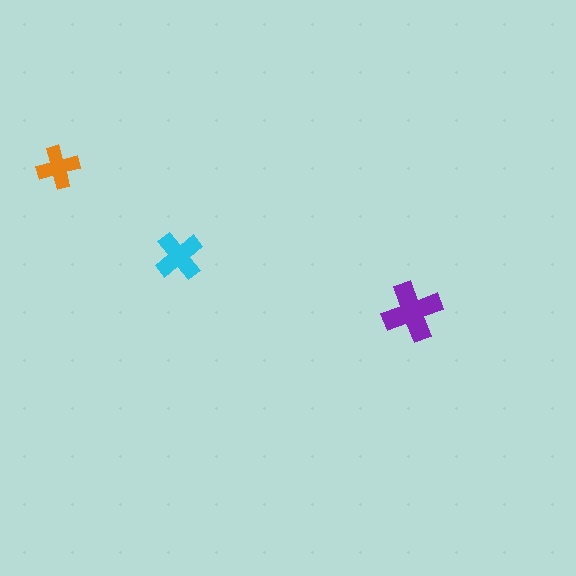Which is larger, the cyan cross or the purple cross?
The purple one.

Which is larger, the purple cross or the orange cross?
The purple one.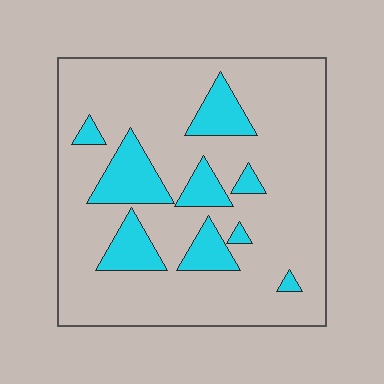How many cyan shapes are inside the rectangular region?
9.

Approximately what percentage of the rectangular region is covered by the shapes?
Approximately 20%.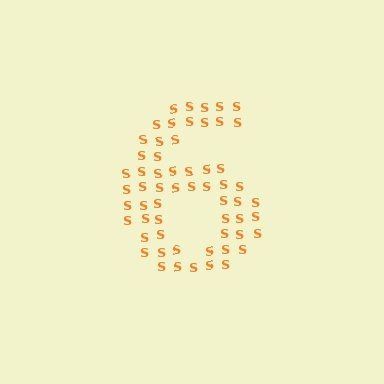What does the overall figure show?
The overall figure shows the digit 6.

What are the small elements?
The small elements are letter S's.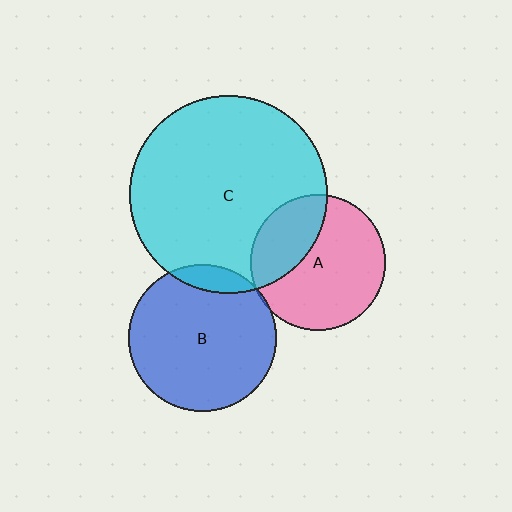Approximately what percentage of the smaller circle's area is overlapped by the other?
Approximately 5%.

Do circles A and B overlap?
Yes.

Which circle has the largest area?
Circle C (cyan).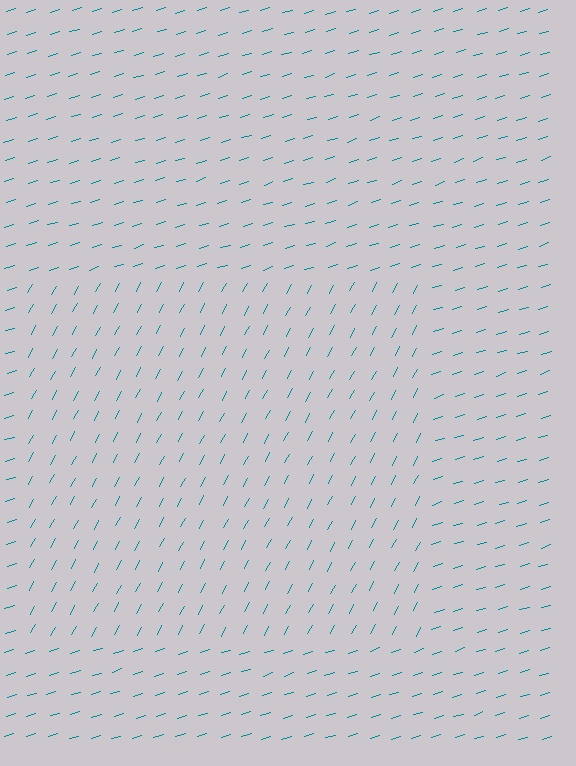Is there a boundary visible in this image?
Yes, there is a texture boundary formed by a change in line orientation.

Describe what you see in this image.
The image is filled with small teal line segments. A rectangle region in the image has lines oriented differently from the surrounding lines, creating a visible texture boundary.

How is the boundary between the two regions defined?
The boundary is defined purely by a change in line orientation (approximately 45 degrees difference). All lines are the same color and thickness.